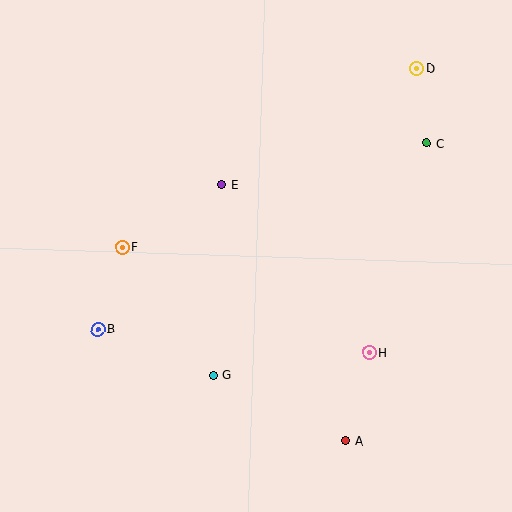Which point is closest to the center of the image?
Point E at (222, 184) is closest to the center.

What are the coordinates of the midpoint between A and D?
The midpoint between A and D is at (381, 254).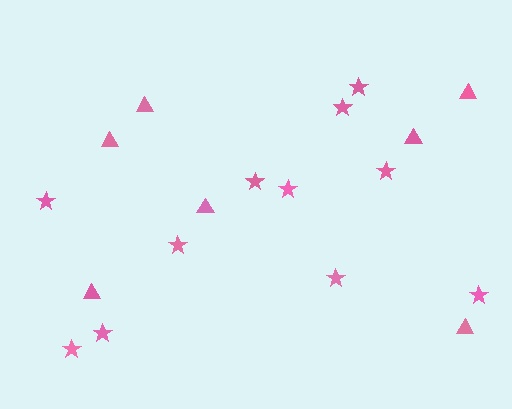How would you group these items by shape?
There are 2 groups: one group of triangles (7) and one group of stars (11).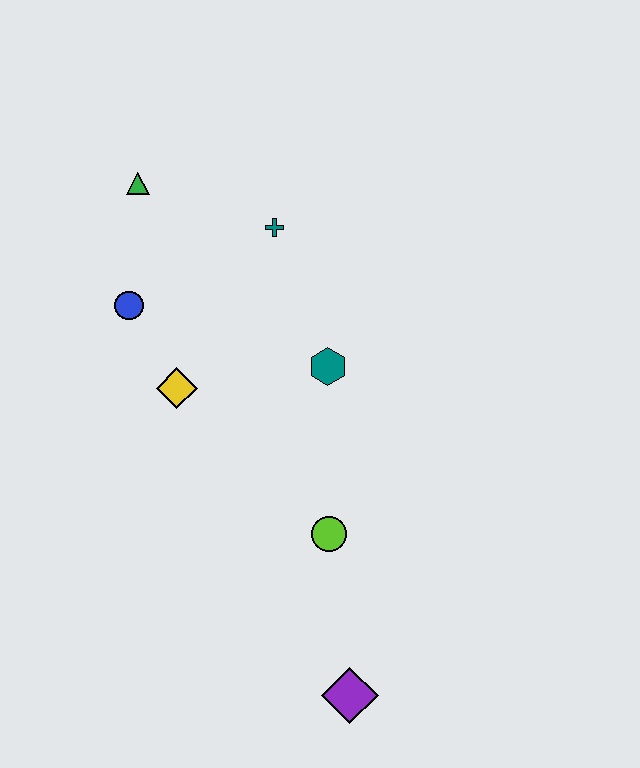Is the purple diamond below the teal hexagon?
Yes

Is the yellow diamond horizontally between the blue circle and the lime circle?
Yes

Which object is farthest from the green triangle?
The purple diamond is farthest from the green triangle.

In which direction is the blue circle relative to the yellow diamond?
The blue circle is above the yellow diamond.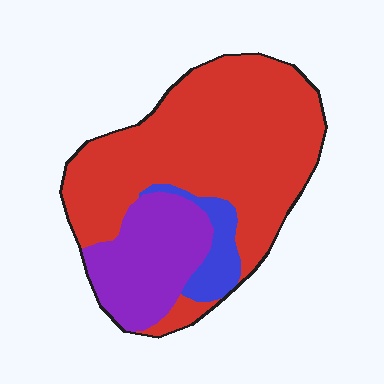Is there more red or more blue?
Red.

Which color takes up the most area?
Red, at roughly 70%.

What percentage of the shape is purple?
Purple covers 24% of the shape.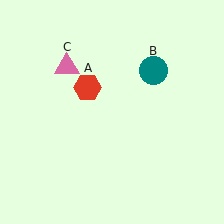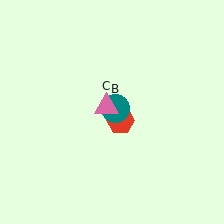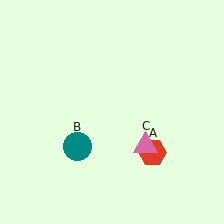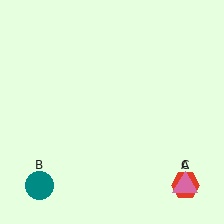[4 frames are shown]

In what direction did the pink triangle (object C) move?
The pink triangle (object C) moved down and to the right.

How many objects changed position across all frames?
3 objects changed position: red hexagon (object A), teal circle (object B), pink triangle (object C).